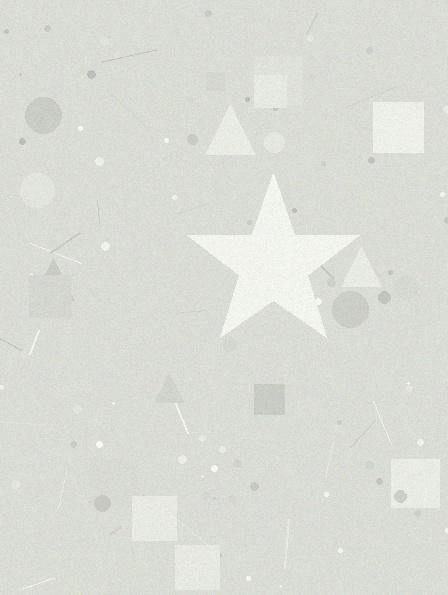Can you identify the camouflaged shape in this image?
The camouflaged shape is a star.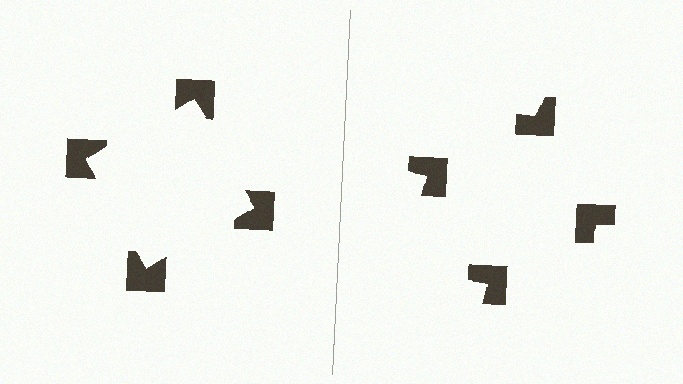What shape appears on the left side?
An illusory square.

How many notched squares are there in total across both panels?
8 — 4 on each side.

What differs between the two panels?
The notched squares are positioned identically on both sides; only the wedge orientations differ. On the left they align to a square; on the right they are misaligned.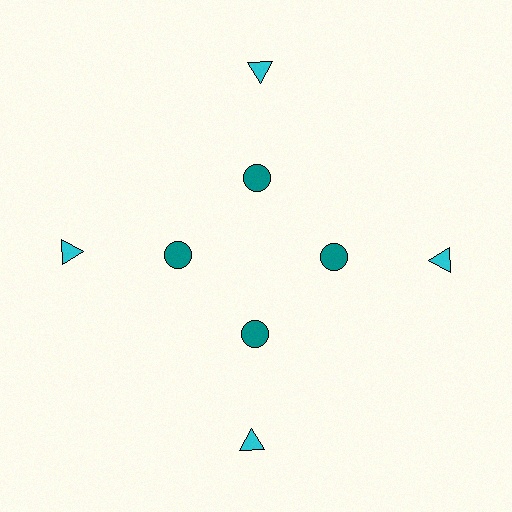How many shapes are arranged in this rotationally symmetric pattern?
There are 8 shapes, arranged in 4 groups of 2.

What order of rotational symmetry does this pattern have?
This pattern has 4-fold rotational symmetry.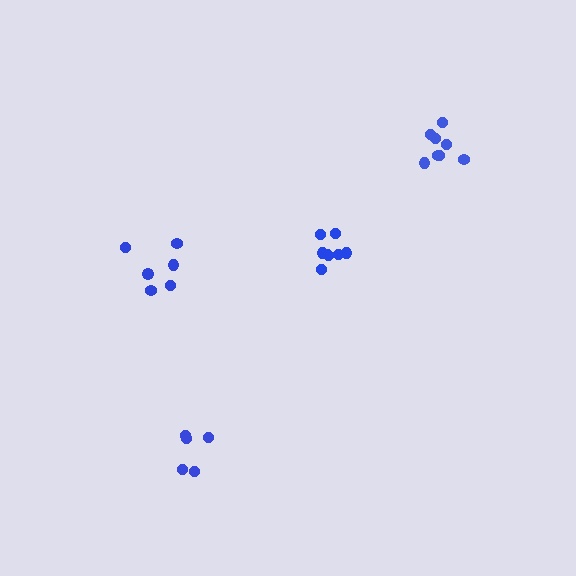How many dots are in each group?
Group 1: 8 dots, Group 2: 6 dots, Group 3: 8 dots, Group 4: 5 dots (27 total).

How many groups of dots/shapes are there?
There are 4 groups.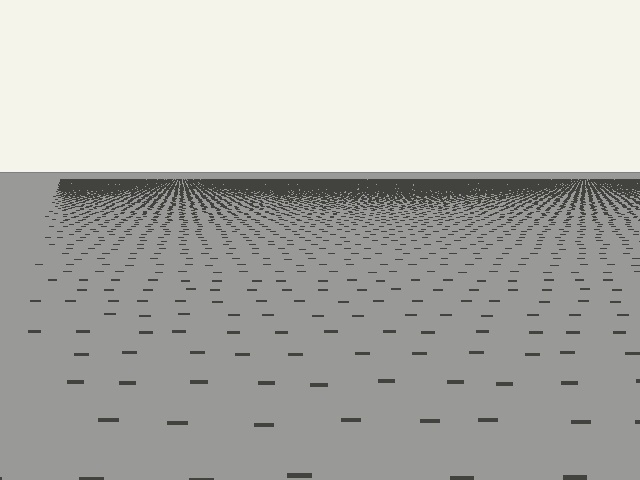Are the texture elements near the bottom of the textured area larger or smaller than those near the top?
Larger. Near the bottom, elements are closer to the viewer and appear at a bigger on-screen size.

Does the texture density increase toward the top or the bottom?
Density increases toward the top.